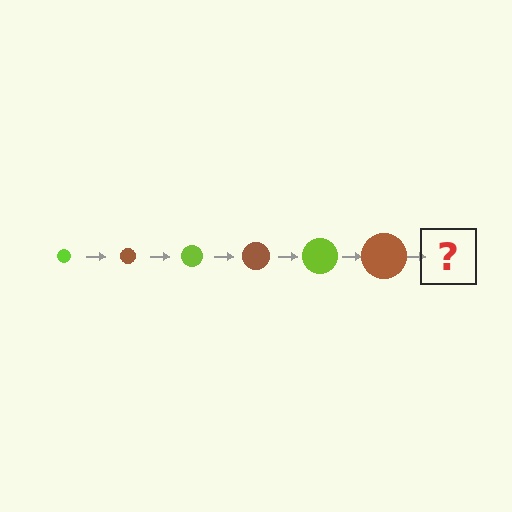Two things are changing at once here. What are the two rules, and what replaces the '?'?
The two rules are that the circle grows larger each step and the color cycles through lime and brown. The '?' should be a lime circle, larger than the previous one.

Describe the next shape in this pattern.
It should be a lime circle, larger than the previous one.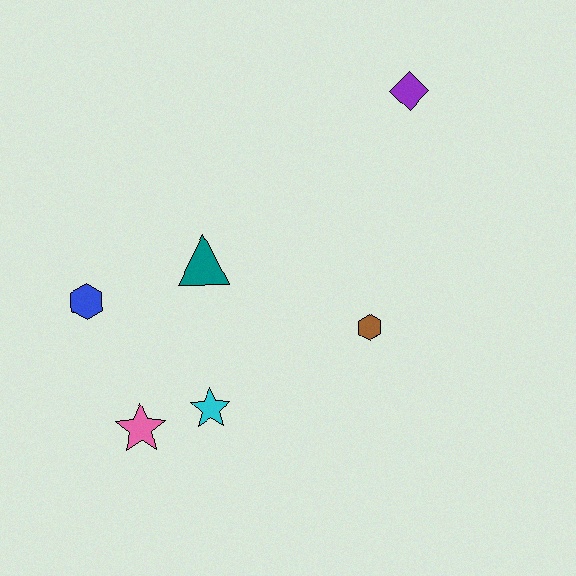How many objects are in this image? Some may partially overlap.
There are 6 objects.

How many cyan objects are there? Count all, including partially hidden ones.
There is 1 cyan object.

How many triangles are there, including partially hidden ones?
There is 1 triangle.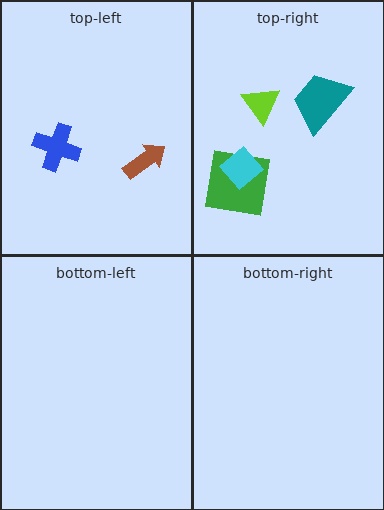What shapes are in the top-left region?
The blue cross, the brown arrow.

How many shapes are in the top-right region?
4.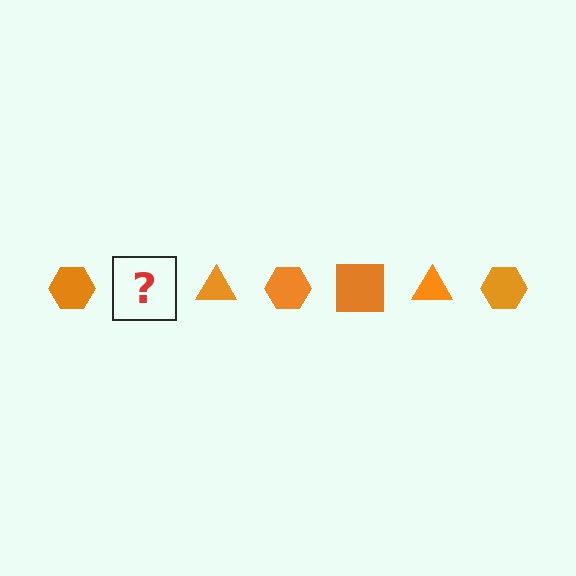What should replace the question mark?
The question mark should be replaced with an orange square.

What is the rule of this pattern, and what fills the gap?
The rule is that the pattern cycles through hexagon, square, triangle shapes in orange. The gap should be filled with an orange square.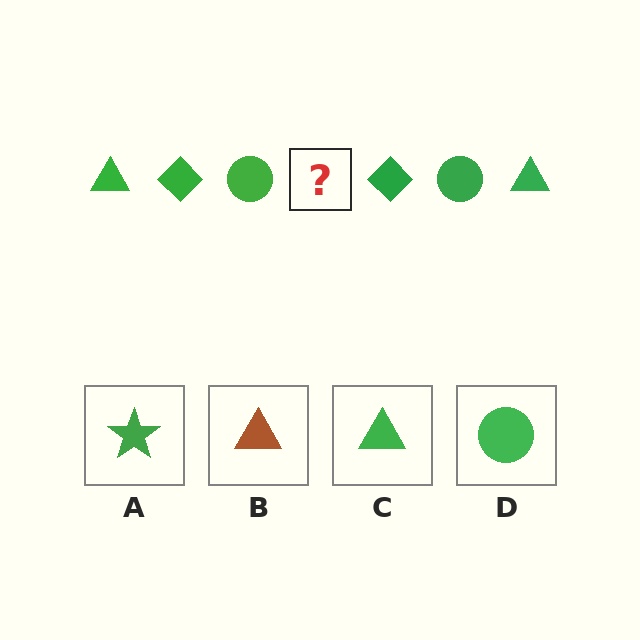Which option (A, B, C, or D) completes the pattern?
C.